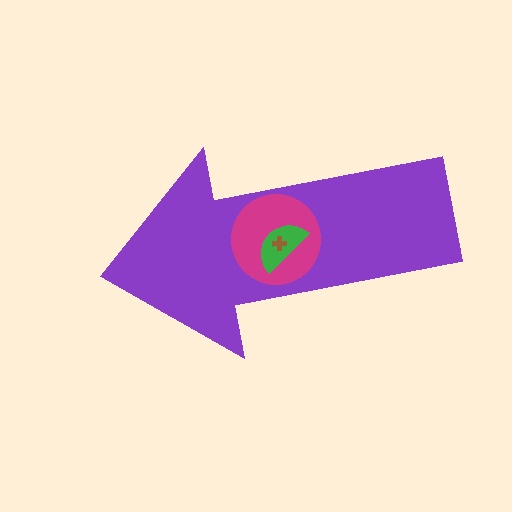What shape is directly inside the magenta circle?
The green semicircle.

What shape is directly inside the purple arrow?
The magenta circle.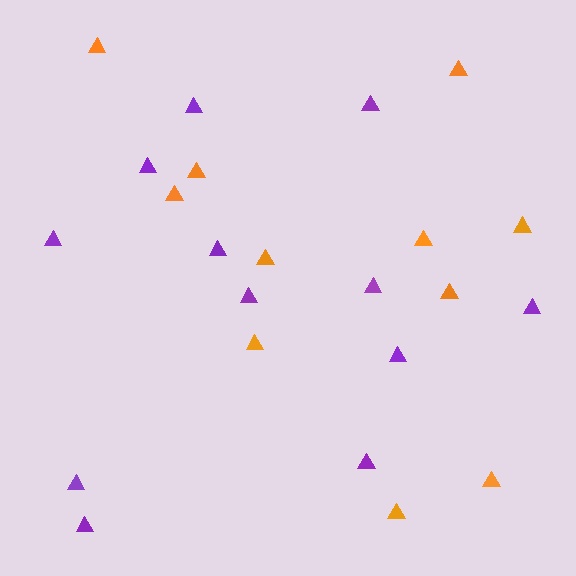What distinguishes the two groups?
There are 2 groups: one group of purple triangles (12) and one group of orange triangles (11).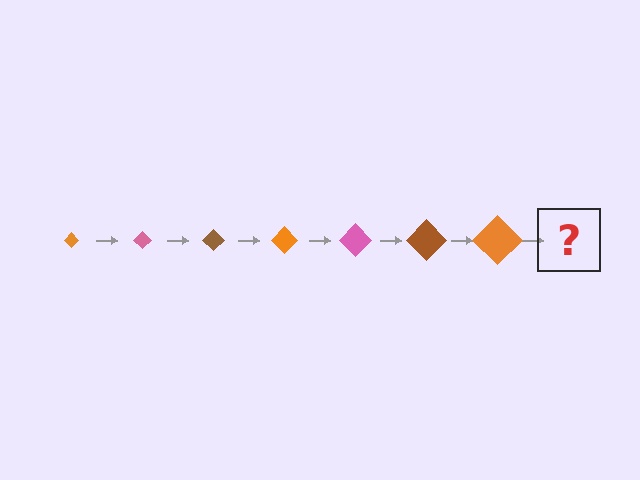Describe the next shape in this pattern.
It should be a pink diamond, larger than the previous one.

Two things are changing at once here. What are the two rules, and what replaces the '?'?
The two rules are that the diamond grows larger each step and the color cycles through orange, pink, and brown. The '?' should be a pink diamond, larger than the previous one.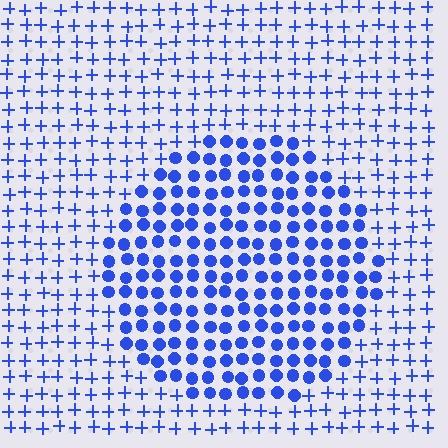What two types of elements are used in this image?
The image uses circles inside the circle region and plus signs outside it.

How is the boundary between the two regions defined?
The boundary is defined by a change in element shape: circles inside vs. plus signs outside. All elements share the same color and spacing.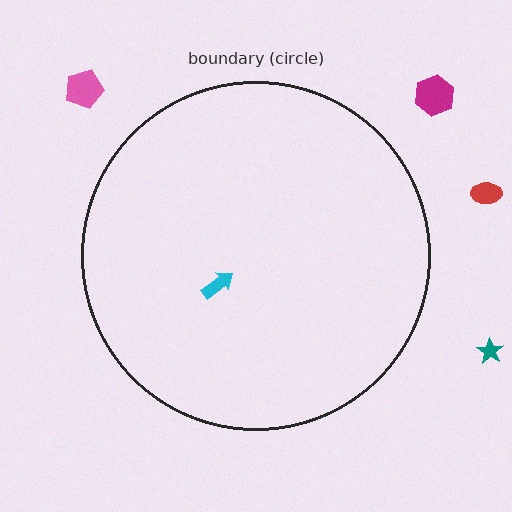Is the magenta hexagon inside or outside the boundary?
Outside.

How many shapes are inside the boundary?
1 inside, 4 outside.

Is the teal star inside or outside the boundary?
Outside.